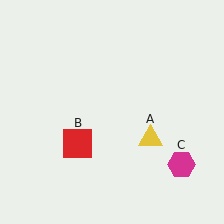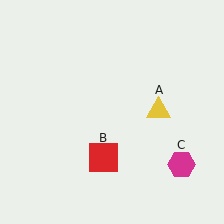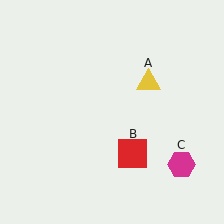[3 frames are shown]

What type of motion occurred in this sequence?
The yellow triangle (object A), red square (object B) rotated counterclockwise around the center of the scene.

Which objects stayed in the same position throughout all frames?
Magenta hexagon (object C) remained stationary.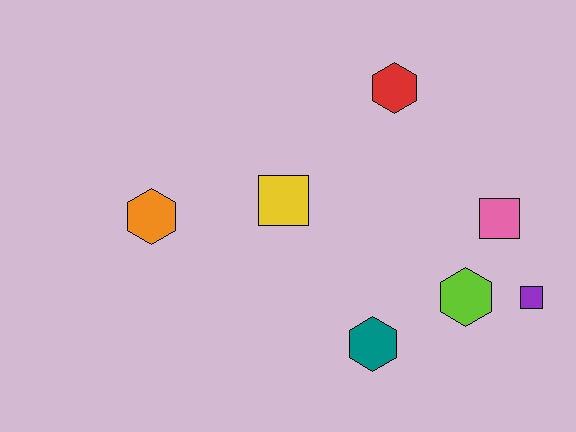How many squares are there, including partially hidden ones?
There are 3 squares.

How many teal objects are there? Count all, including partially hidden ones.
There is 1 teal object.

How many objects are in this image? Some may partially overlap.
There are 7 objects.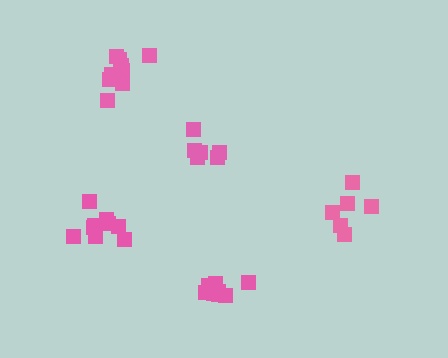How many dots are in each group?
Group 1: 10 dots, Group 2: 8 dots, Group 3: 6 dots, Group 4: 9 dots, Group 5: 6 dots (39 total).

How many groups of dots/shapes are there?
There are 5 groups.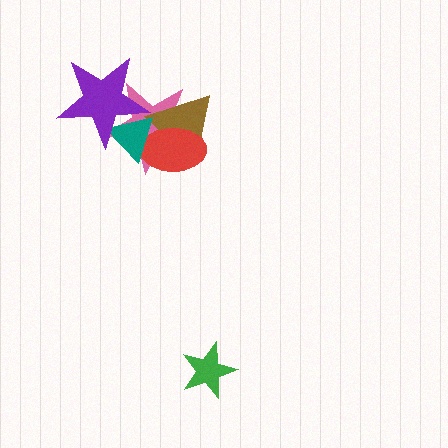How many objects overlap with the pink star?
4 objects overlap with the pink star.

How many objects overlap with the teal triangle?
4 objects overlap with the teal triangle.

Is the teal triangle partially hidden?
Yes, it is partially covered by another shape.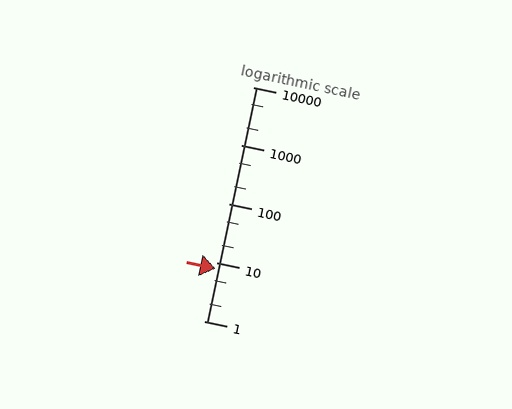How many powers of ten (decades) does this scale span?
The scale spans 4 decades, from 1 to 10000.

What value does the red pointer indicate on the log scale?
The pointer indicates approximately 7.8.